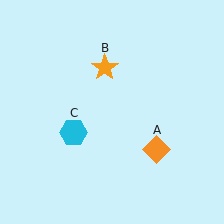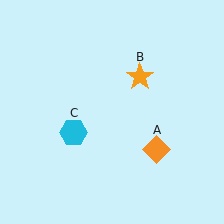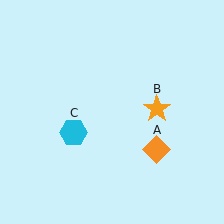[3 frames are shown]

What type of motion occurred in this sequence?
The orange star (object B) rotated clockwise around the center of the scene.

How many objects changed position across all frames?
1 object changed position: orange star (object B).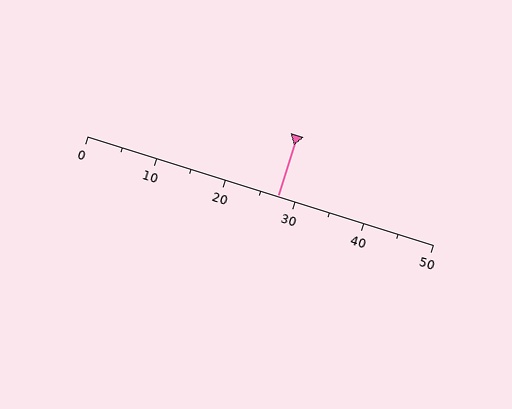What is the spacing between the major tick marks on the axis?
The major ticks are spaced 10 apart.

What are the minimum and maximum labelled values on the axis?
The axis runs from 0 to 50.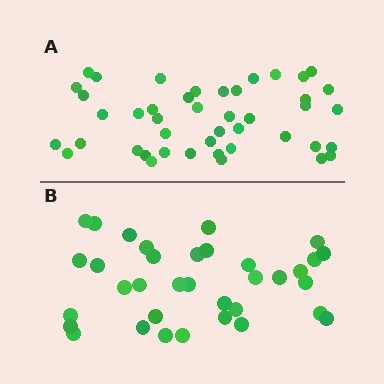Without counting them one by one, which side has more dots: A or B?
Region A (the top region) has more dots.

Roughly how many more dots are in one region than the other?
Region A has roughly 8 or so more dots than region B.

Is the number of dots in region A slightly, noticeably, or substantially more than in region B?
Region A has noticeably more, but not dramatically so. The ratio is roughly 1.3 to 1.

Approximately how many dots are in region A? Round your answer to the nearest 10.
About 40 dots. (The exact count is 44, which rounds to 40.)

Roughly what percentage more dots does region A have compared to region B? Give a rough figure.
About 25% more.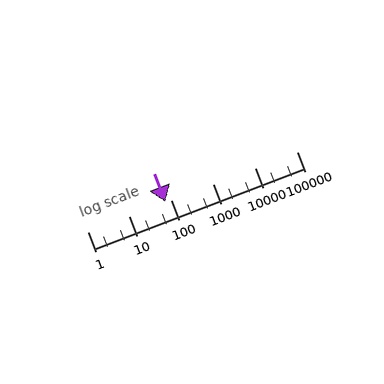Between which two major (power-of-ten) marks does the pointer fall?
The pointer is between 10 and 100.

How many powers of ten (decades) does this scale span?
The scale spans 5 decades, from 1 to 100000.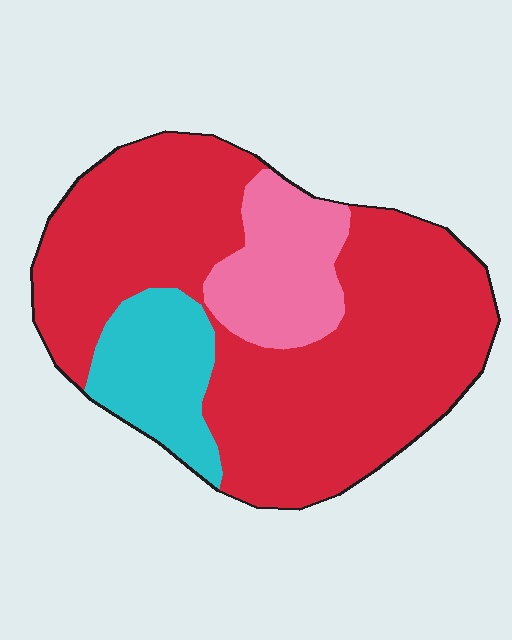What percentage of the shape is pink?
Pink takes up less than a sixth of the shape.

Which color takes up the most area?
Red, at roughly 70%.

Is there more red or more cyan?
Red.